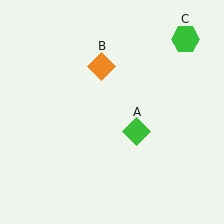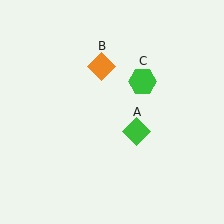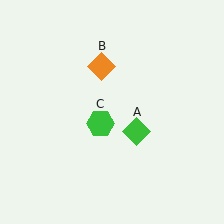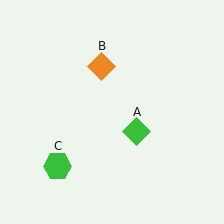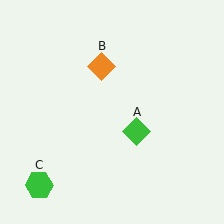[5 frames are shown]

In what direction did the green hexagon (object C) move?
The green hexagon (object C) moved down and to the left.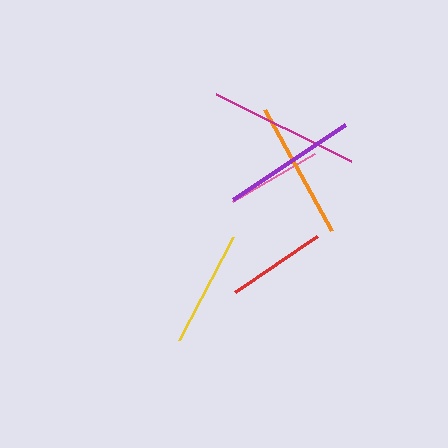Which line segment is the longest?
The magenta line is the longest at approximately 151 pixels.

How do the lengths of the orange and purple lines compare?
The orange and purple lines are approximately the same length.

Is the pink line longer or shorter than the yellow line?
The yellow line is longer than the pink line.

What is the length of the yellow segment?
The yellow segment is approximately 116 pixels long.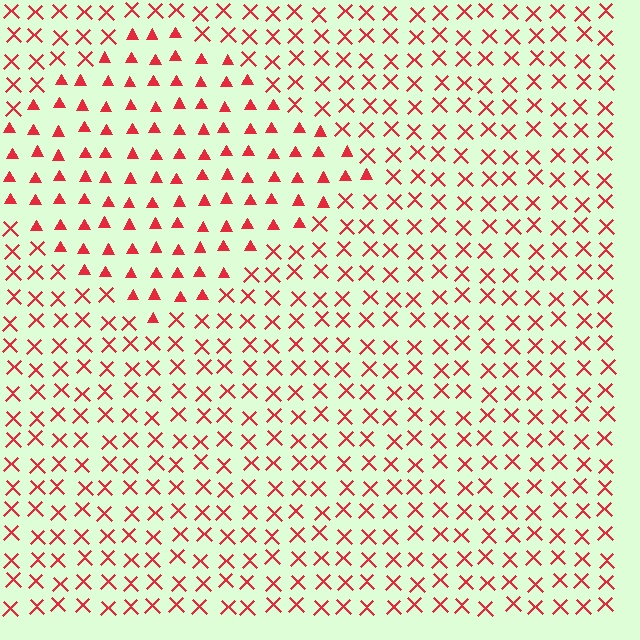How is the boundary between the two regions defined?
The boundary is defined by a change in element shape: triangles inside vs. X marks outside. All elements share the same color and spacing.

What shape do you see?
I see a diamond.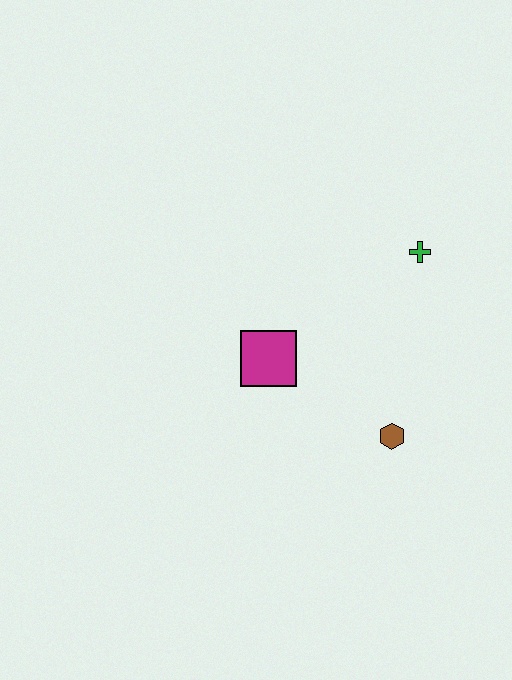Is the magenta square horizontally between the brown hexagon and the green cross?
No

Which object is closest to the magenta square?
The brown hexagon is closest to the magenta square.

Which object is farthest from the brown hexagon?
The green cross is farthest from the brown hexagon.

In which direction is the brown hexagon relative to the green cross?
The brown hexagon is below the green cross.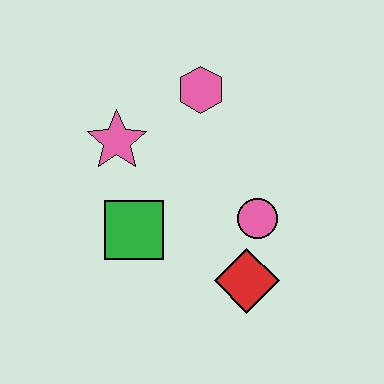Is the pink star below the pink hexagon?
Yes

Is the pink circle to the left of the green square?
No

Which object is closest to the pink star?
The green square is closest to the pink star.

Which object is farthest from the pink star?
The red diamond is farthest from the pink star.